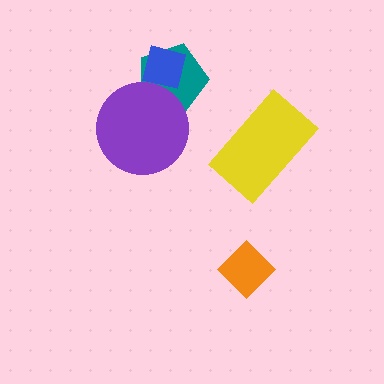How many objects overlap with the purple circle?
1 object overlaps with the purple circle.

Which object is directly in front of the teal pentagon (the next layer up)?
The blue square is directly in front of the teal pentagon.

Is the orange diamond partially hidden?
No, no other shape covers it.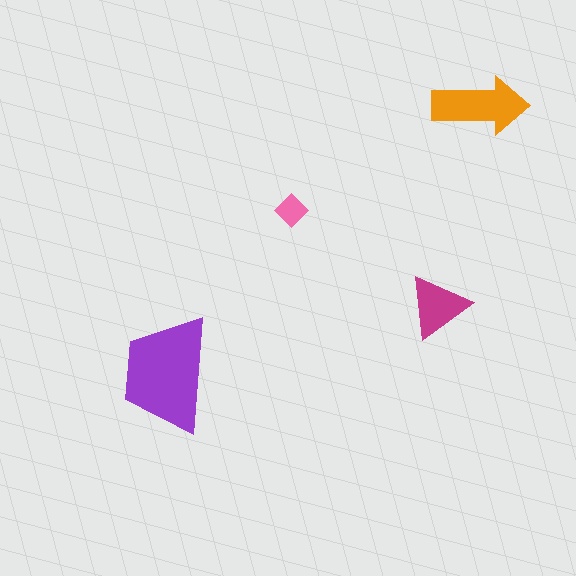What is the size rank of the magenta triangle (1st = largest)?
3rd.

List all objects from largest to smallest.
The purple trapezoid, the orange arrow, the magenta triangle, the pink diamond.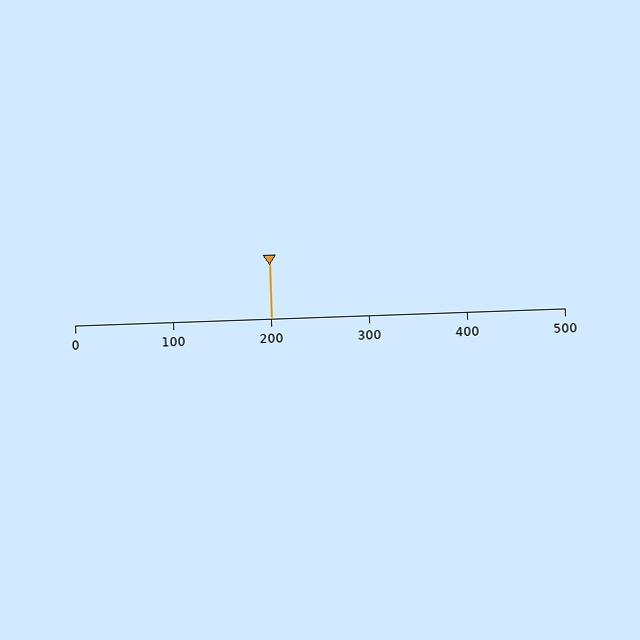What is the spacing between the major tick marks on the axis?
The major ticks are spaced 100 apart.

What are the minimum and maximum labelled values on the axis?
The axis runs from 0 to 500.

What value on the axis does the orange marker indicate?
The marker indicates approximately 200.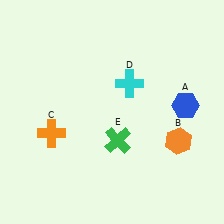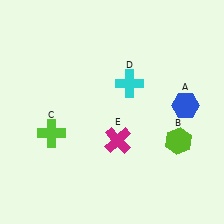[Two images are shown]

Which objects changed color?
B changed from orange to lime. C changed from orange to lime. E changed from green to magenta.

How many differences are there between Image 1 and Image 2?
There are 3 differences between the two images.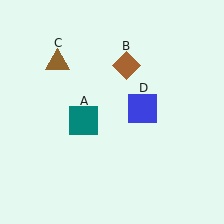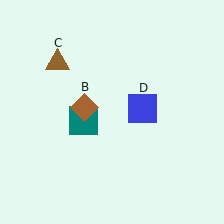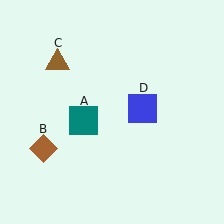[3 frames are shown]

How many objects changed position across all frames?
1 object changed position: brown diamond (object B).